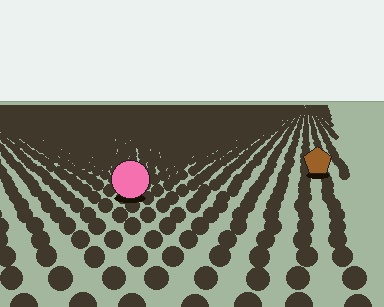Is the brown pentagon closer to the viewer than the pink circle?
No. The pink circle is closer — you can tell from the texture gradient: the ground texture is coarser near it.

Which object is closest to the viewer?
The pink circle is closest. The texture marks near it are larger and more spread out.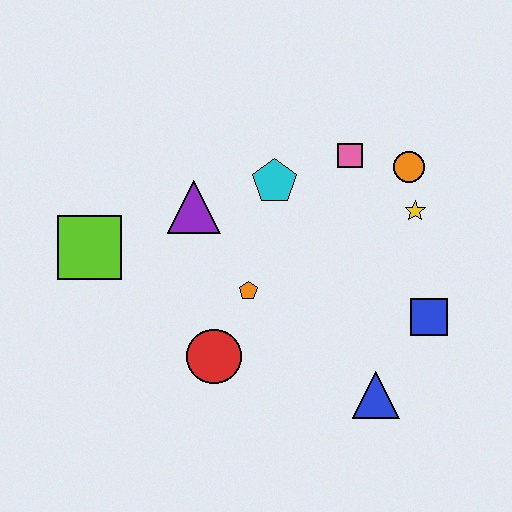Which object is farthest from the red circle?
The orange circle is farthest from the red circle.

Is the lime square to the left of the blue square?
Yes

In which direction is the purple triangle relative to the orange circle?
The purple triangle is to the left of the orange circle.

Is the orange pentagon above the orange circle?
No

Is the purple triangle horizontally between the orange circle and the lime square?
Yes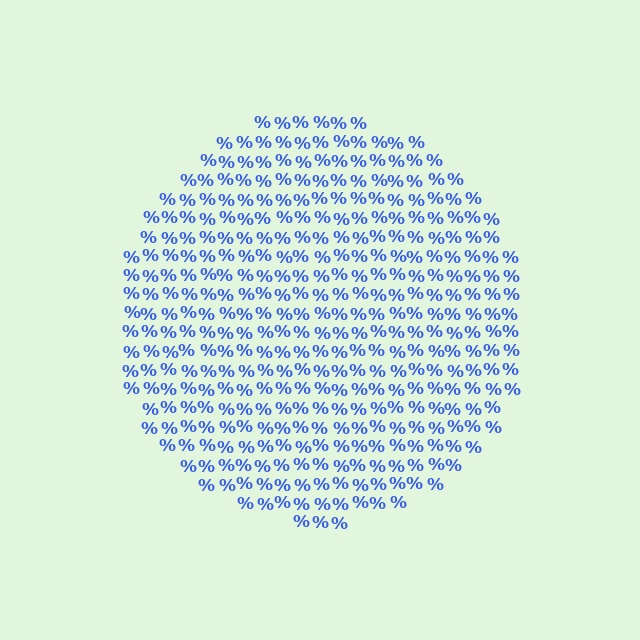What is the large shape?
The large shape is a circle.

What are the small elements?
The small elements are percent signs.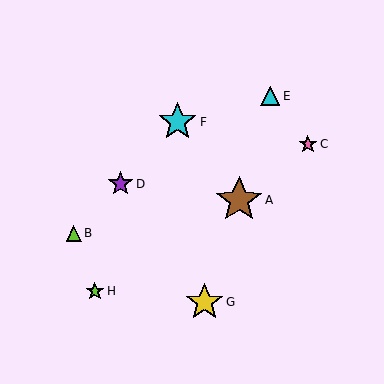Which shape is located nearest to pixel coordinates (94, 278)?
The lime star (labeled H) at (95, 291) is nearest to that location.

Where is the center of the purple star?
The center of the purple star is at (121, 184).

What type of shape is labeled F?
Shape F is a cyan star.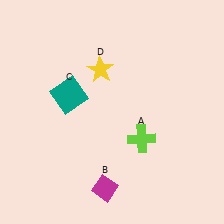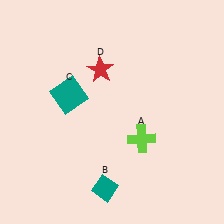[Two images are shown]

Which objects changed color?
B changed from magenta to teal. D changed from yellow to red.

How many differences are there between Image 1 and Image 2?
There are 2 differences between the two images.